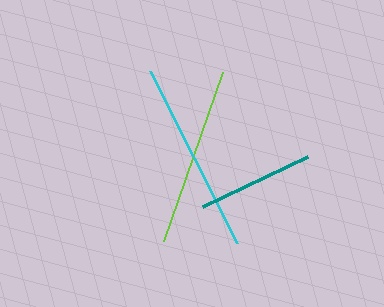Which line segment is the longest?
The cyan line is the longest at approximately 192 pixels.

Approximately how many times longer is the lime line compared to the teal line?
The lime line is approximately 1.5 times the length of the teal line.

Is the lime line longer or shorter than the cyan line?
The cyan line is longer than the lime line.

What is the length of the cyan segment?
The cyan segment is approximately 192 pixels long.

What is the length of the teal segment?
The teal segment is approximately 116 pixels long.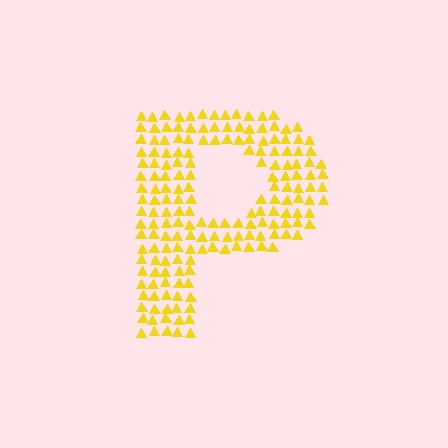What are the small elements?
The small elements are triangles.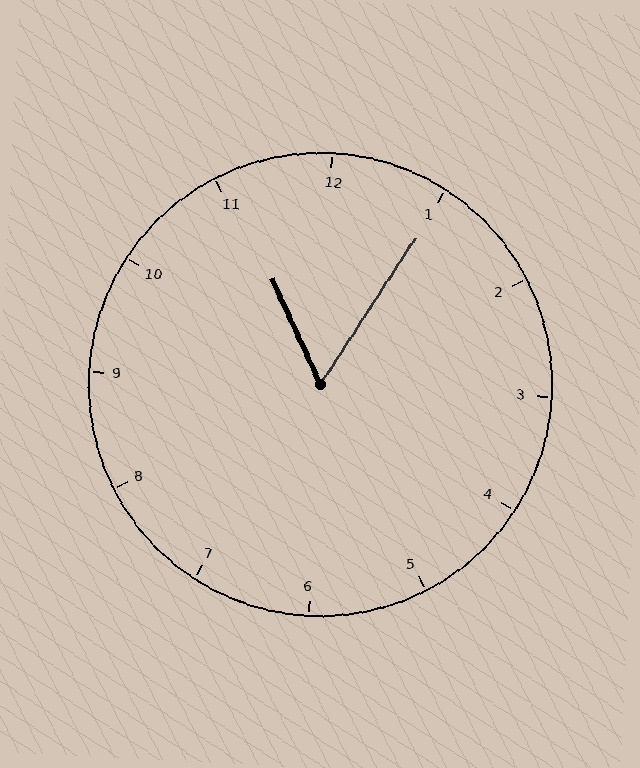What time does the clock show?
11:05.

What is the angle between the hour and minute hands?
Approximately 58 degrees.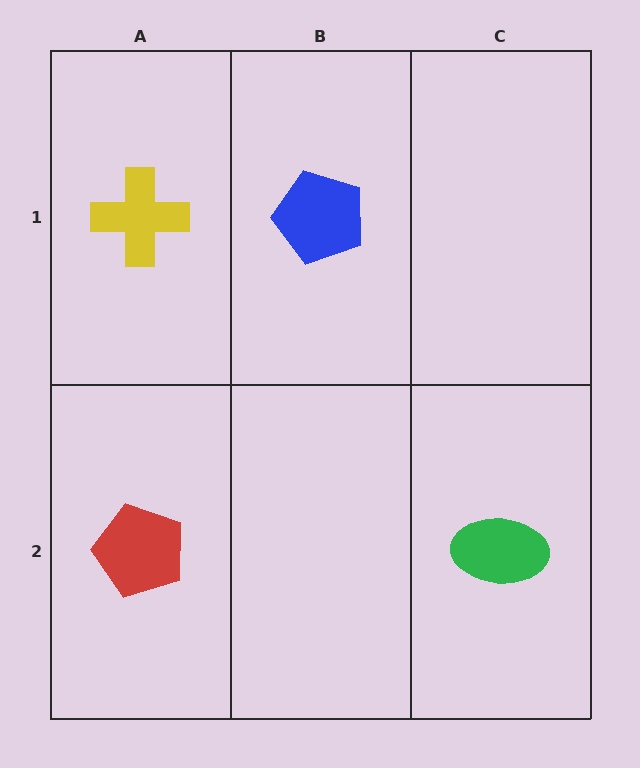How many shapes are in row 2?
2 shapes.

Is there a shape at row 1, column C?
No, that cell is empty.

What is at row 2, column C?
A green ellipse.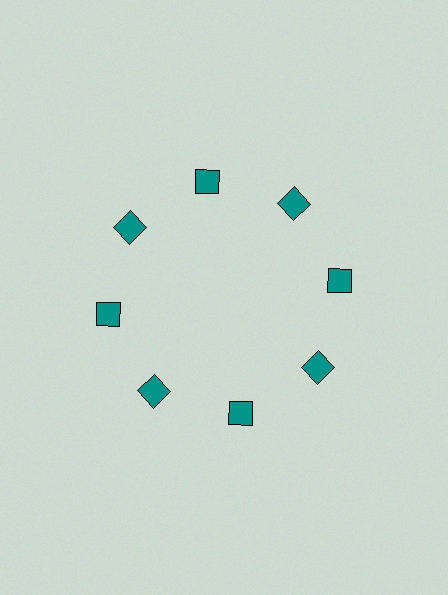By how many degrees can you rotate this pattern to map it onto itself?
The pattern maps onto itself every 45 degrees of rotation.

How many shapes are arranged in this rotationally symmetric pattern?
There are 8 shapes, arranged in 8 groups of 1.